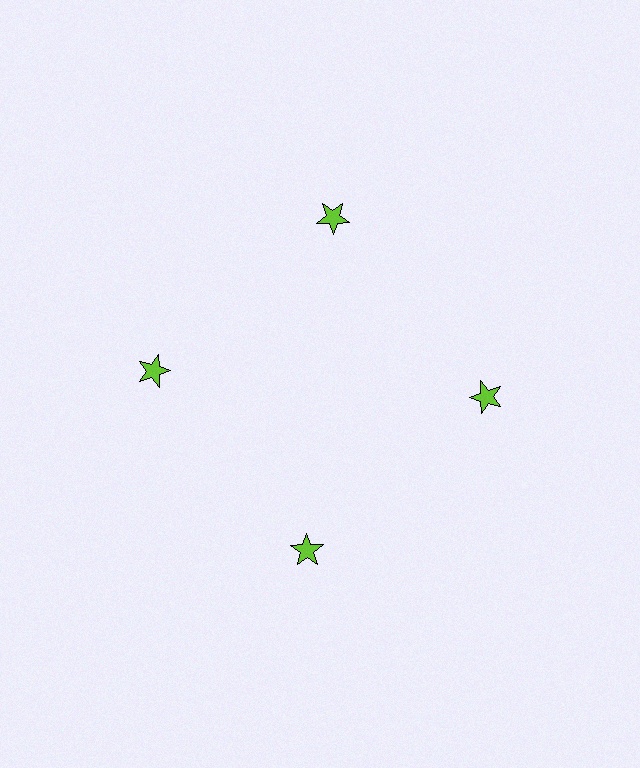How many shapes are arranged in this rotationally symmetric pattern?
There are 4 shapes, arranged in 4 groups of 1.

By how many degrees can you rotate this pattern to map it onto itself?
The pattern maps onto itself every 90 degrees of rotation.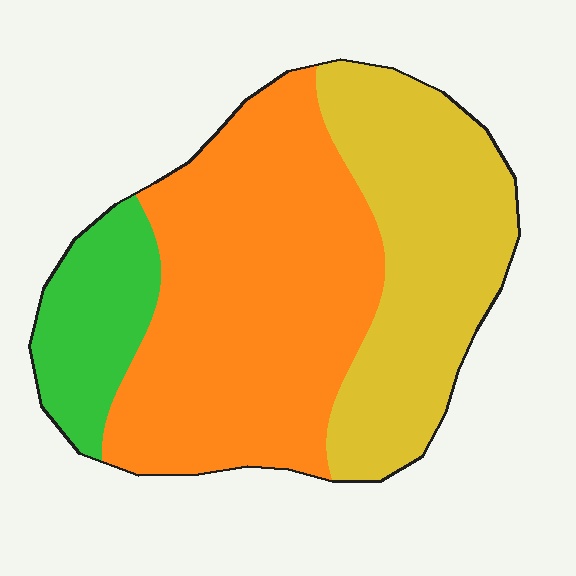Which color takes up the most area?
Orange, at roughly 50%.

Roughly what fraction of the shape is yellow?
Yellow takes up about one third (1/3) of the shape.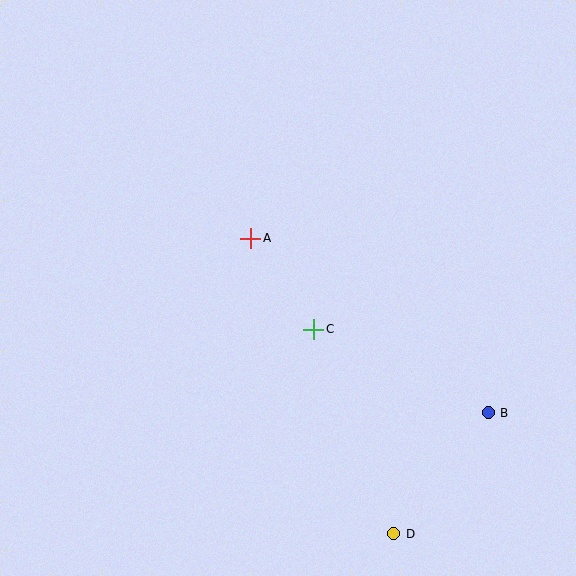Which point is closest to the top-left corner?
Point A is closest to the top-left corner.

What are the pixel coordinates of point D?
Point D is at (394, 534).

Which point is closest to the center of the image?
Point C at (314, 329) is closest to the center.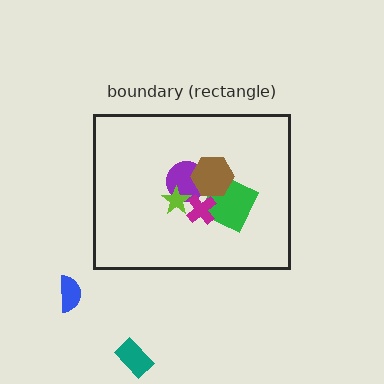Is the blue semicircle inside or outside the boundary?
Outside.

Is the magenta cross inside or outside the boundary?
Inside.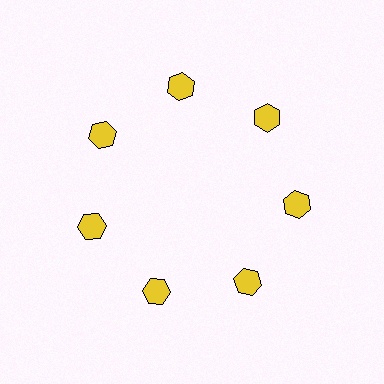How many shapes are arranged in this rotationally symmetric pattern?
There are 7 shapes, arranged in 7 groups of 1.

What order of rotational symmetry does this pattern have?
This pattern has 7-fold rotational symmetry.